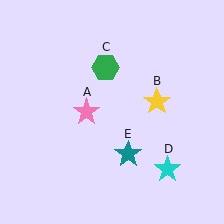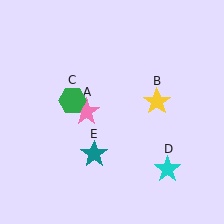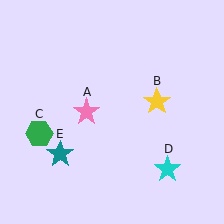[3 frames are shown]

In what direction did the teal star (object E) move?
The teal star (object E) moved left.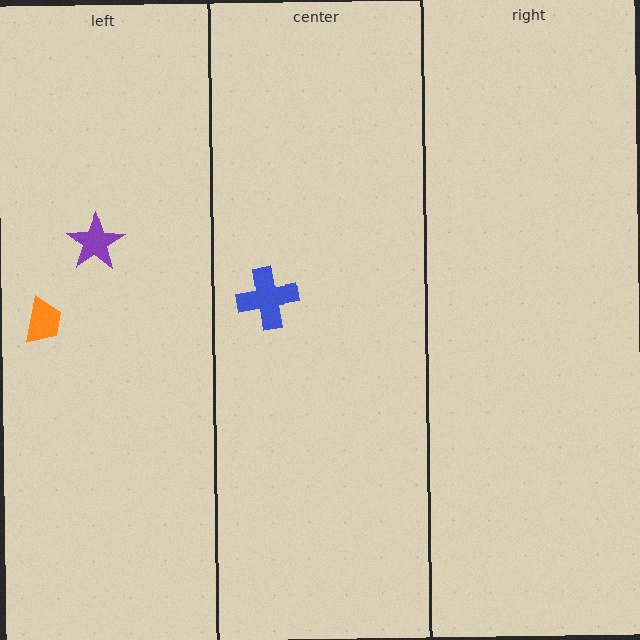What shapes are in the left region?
The orange trapezoid, the purple star.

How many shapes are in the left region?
2.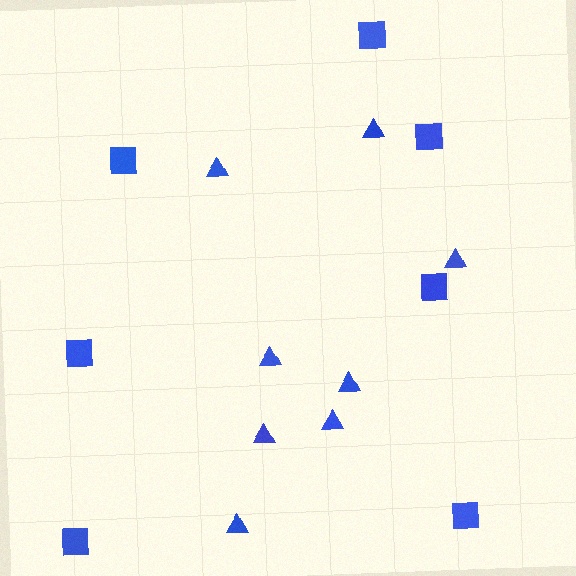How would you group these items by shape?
There are 2 groups: one group of squares (7) and one group of triangles (8).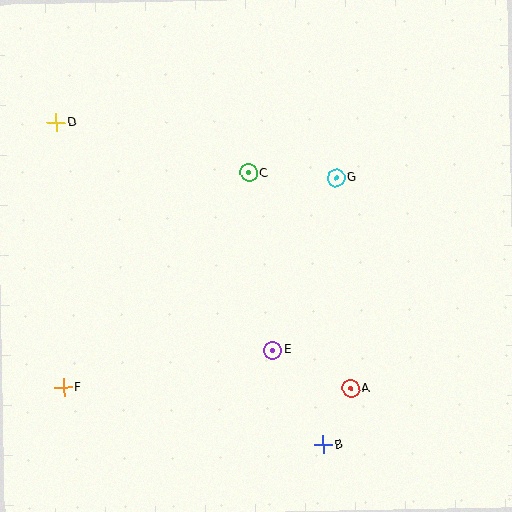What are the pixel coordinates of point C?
Point C is at (249, 173).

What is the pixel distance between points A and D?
The distance between A and D is 397 pixels.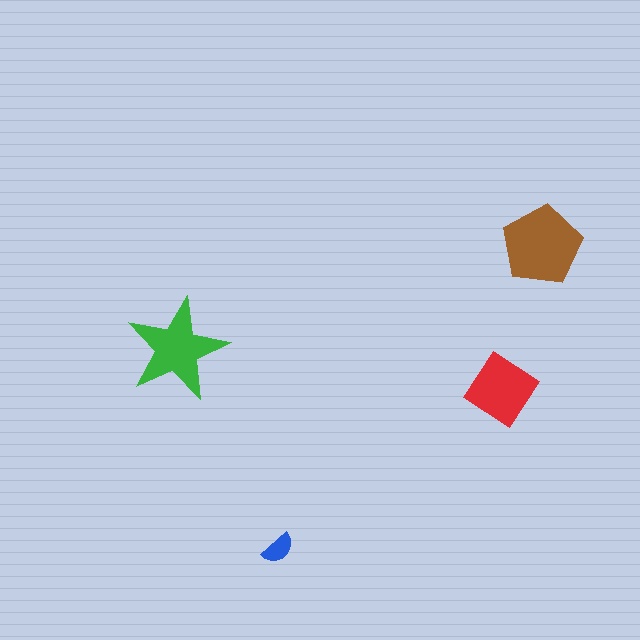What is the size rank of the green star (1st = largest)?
2nd.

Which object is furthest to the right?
The brown pentagon is rightmost.